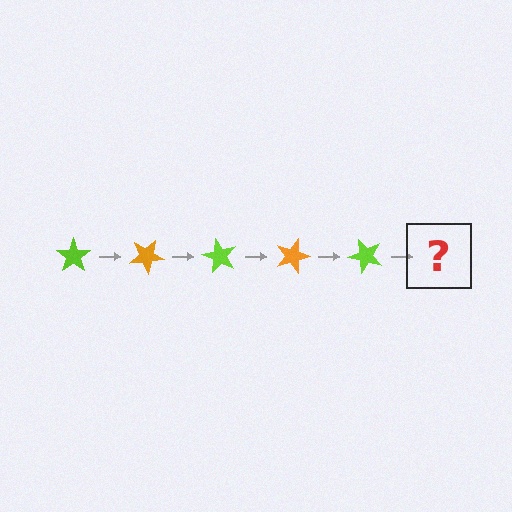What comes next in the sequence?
The next element should be an orange star, rotated 150 degrees from the start.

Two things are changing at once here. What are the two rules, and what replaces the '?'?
The two rules are that it rotates 30 degrees each step and the color cycles through lime and orange. The '?' should be an orange star, rotated 150 degrees from the start.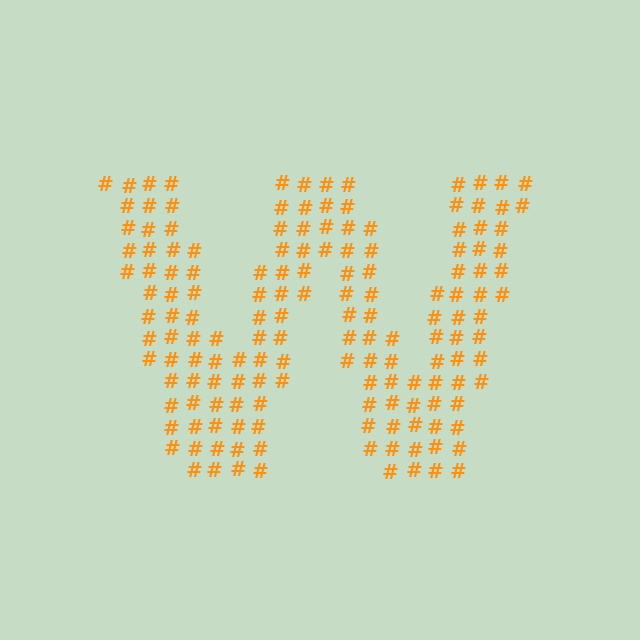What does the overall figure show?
The overall figure shows the letter W.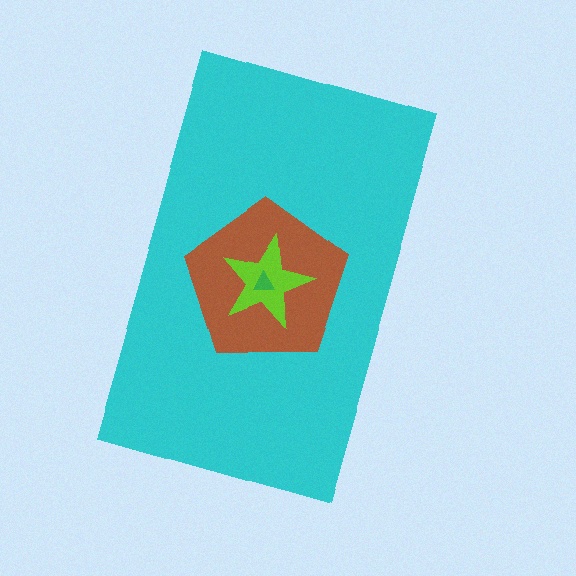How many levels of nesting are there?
4.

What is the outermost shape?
The cyan rectangle.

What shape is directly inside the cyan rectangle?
The brown pentagon.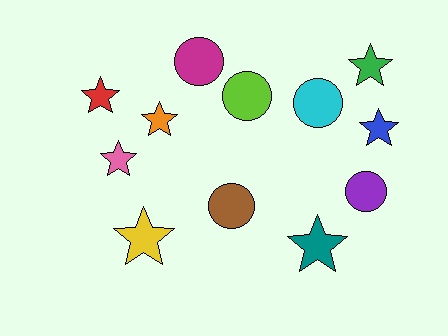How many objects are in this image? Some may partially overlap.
There are 12 objects.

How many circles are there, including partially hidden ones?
There are 5 circles.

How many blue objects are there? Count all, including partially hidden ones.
There is 1 blue object.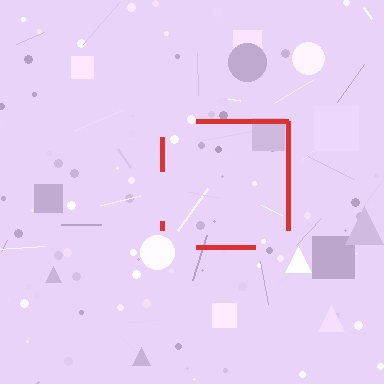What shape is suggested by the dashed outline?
The dashed outline suggests a square.